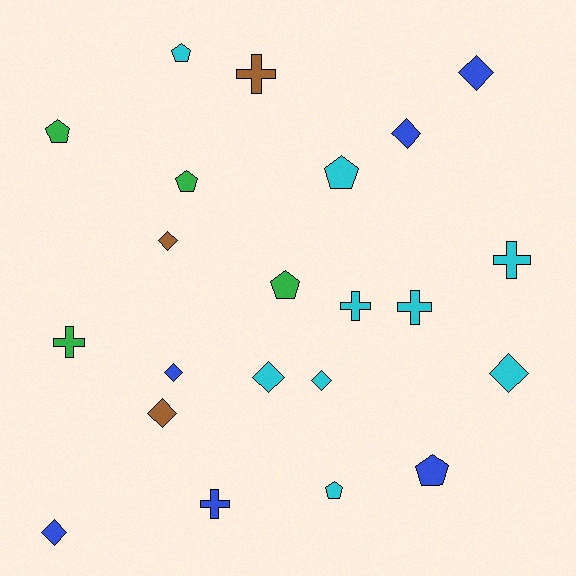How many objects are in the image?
There are 22 objects.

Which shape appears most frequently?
Diamond, with 9 objects.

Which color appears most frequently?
Cyan, with 9 objects.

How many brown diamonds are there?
There are 2 brown diamonds.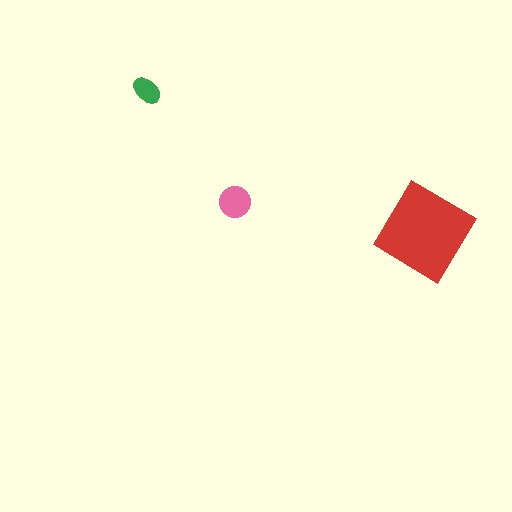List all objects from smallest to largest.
The green ellipse, the pink circle, the red diamond.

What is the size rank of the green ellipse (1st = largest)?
3rd.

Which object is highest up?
The green ellipse is topmost.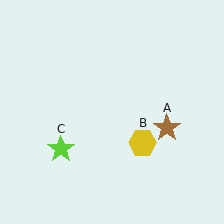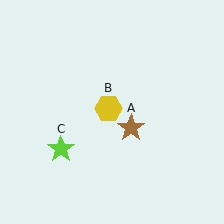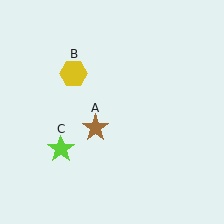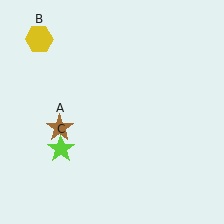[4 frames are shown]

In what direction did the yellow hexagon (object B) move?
The yellow hexagon (object B) moved up and to the left.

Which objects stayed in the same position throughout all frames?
Lime star (object C) remained stationary.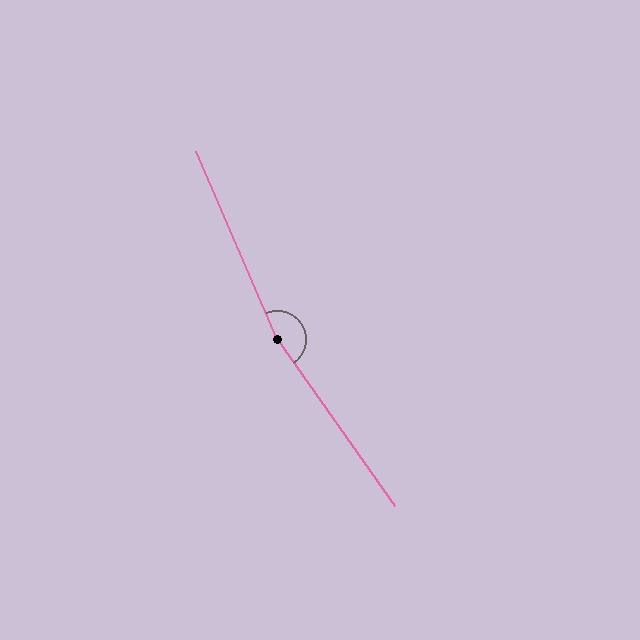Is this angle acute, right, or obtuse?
It is obtuse.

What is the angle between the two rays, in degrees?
Approximately 168 degrees.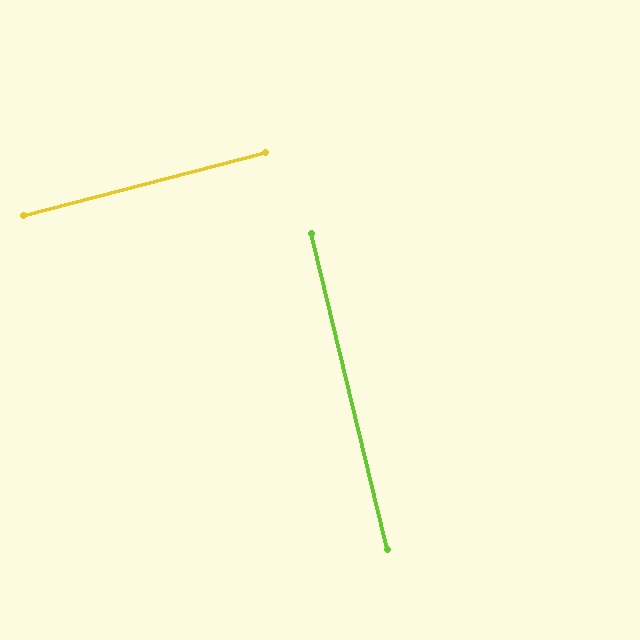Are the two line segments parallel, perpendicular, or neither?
Perpendicular — they meet at approximately 89°.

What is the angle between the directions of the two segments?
Approximately 89 degrees.